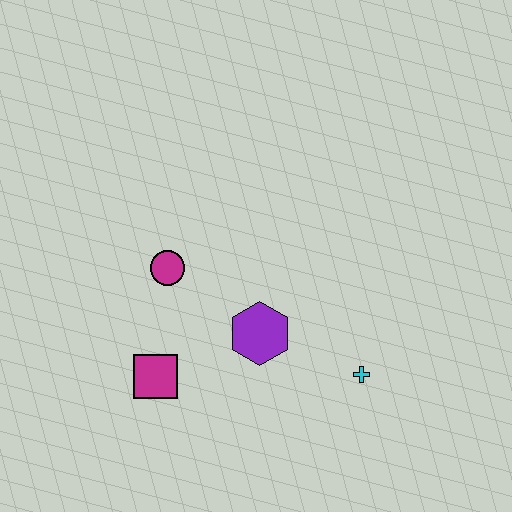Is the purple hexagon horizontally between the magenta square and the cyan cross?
Yes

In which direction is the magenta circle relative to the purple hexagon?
The magenta circle is to the left of the purple hexagon.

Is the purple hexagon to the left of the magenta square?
No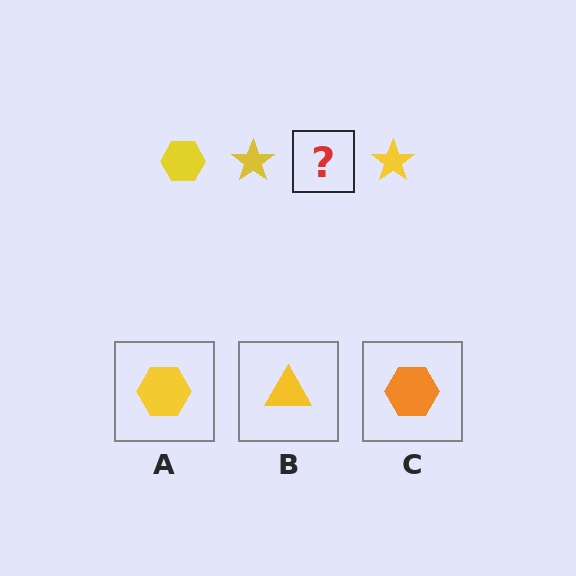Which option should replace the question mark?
Option A.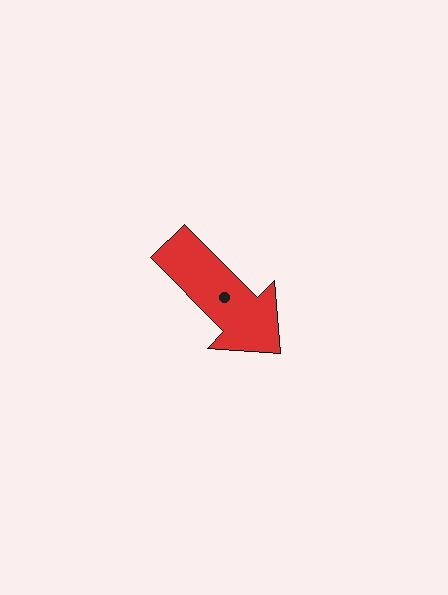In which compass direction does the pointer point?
Southeast.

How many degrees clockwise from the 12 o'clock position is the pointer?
Approximately 135 degrees.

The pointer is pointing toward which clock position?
Roughly 5 o'clock.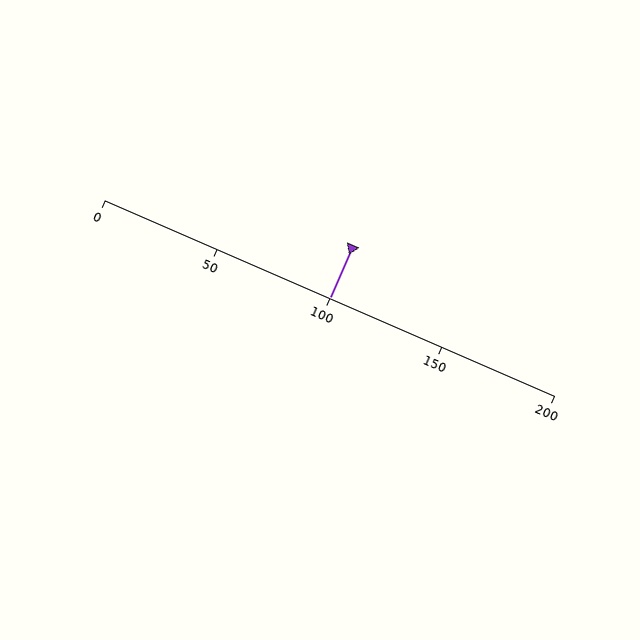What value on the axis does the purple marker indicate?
The marker indicates approximately 100.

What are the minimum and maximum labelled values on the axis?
The axis runs from 0 to 200.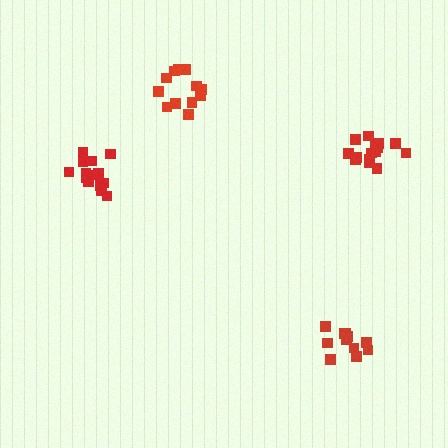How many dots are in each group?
Group 1: 13 dots, Group 2: 14 dots, Group 3: 11 dots, Group 4: 15 dots (53 total).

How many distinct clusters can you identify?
There are 4 distinct clusters.